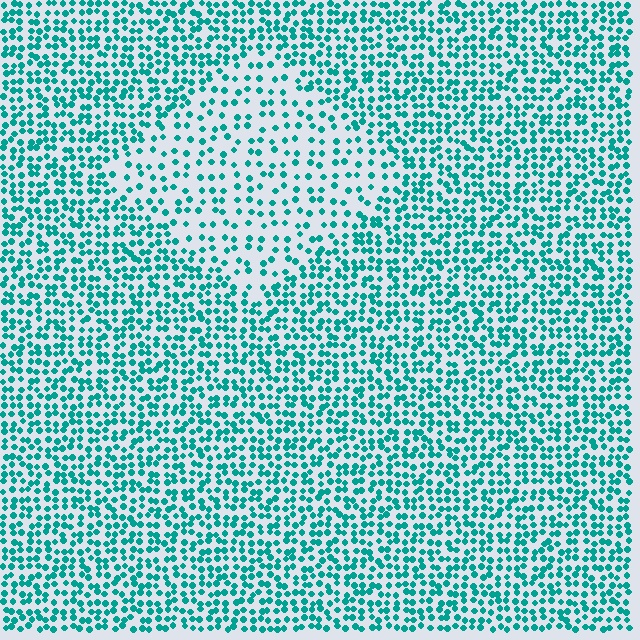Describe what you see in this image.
The image contains small teal elements arranged at two different densities. A diamond-shaped region is visible where the elements are less densely packed than the surrounding area.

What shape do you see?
I see a diamond.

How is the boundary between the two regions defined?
The boundary is defined by a change in element density (approximately 2.0x ratio). All elements are the same color, size, and shape.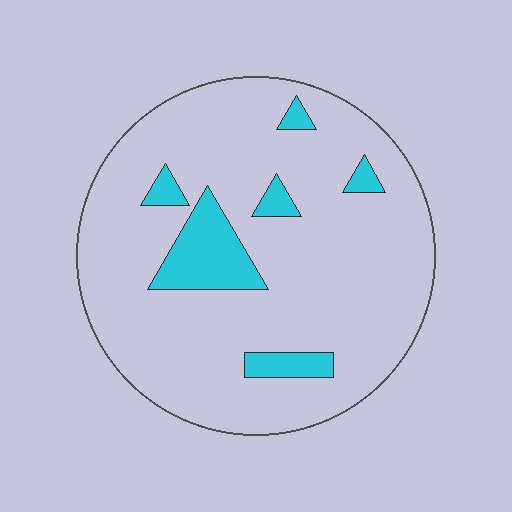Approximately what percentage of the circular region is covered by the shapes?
Approximately 10%.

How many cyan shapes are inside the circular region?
6.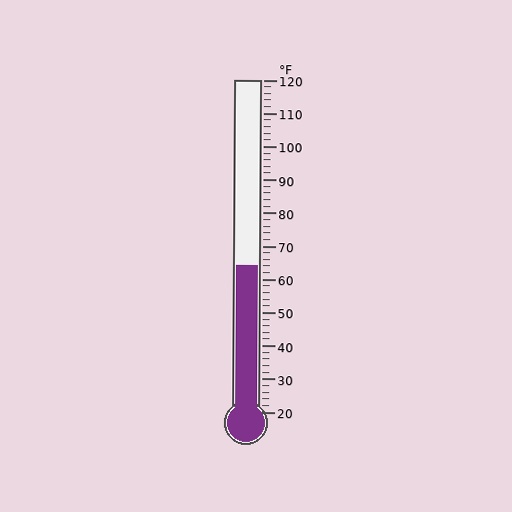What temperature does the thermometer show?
The thermometer shows approximately 64°F.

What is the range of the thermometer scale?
The thermometer scale ranges from 20°F to 120°F.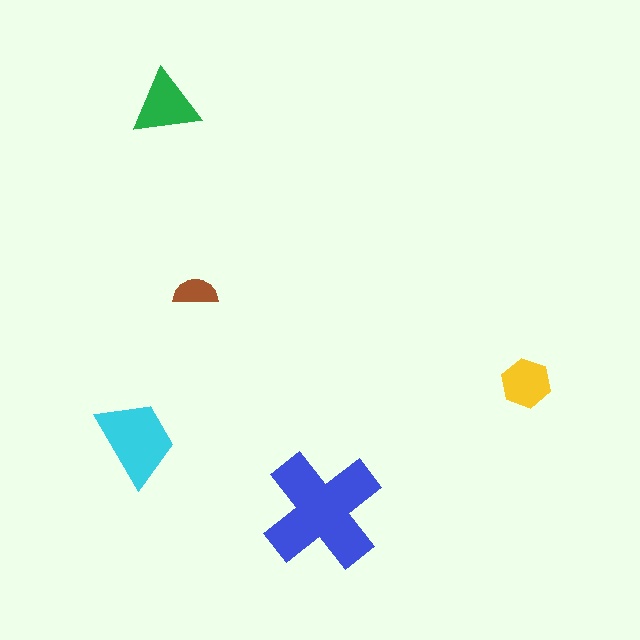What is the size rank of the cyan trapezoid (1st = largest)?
2nd.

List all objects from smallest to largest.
The brown semicircle, the yellow hexagon, the green triangle, the cyan trapezoid, the blue cross.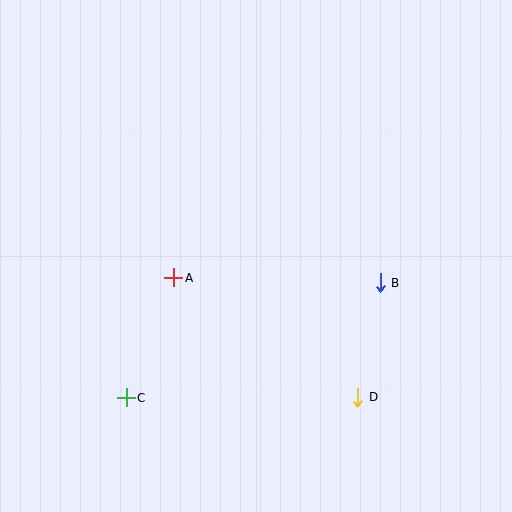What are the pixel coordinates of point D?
Point D is at (358, 397).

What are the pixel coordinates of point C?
Point C is at (126, 398).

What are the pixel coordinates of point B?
Point B is at (380, 283).